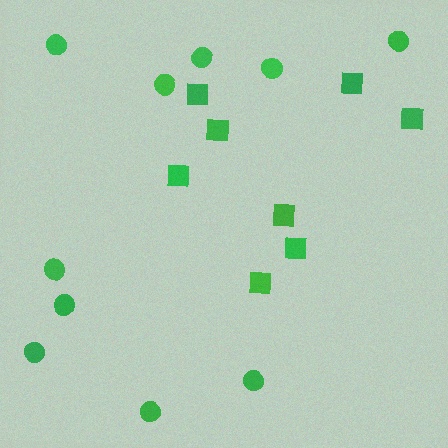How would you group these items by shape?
There are 2 groups: one group of circles (10) and one group of squares (8).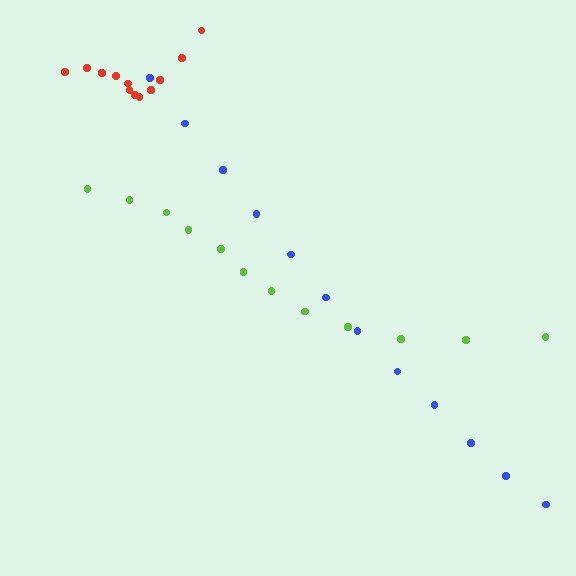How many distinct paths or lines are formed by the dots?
There are 3 distinct paths.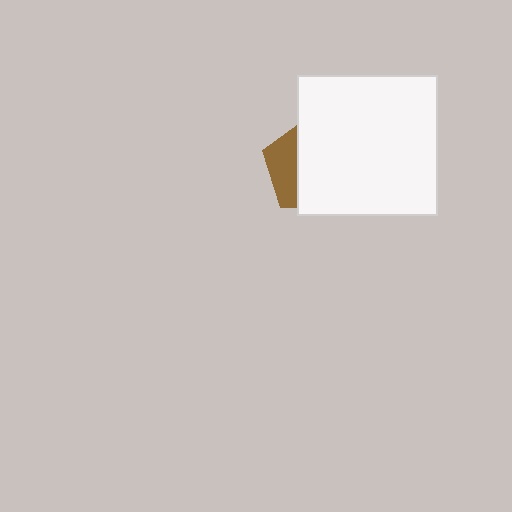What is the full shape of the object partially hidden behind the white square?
The partially hidden object is a brown pentagon.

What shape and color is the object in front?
The object in front is a white square.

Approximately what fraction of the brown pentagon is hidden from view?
Roughly 69% of the brown pentagon is hidden behind the white square.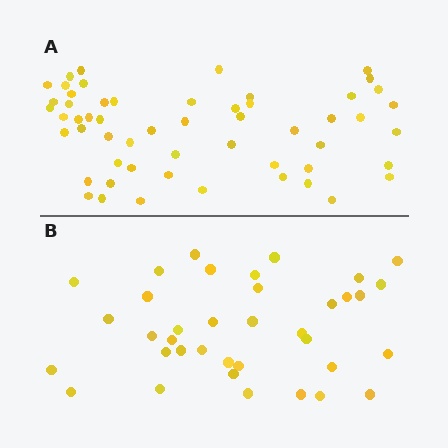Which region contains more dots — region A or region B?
Region A (the top region) has more dots.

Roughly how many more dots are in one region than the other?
Region A has approximately 20 more dots than region B.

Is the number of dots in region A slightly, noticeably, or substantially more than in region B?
Region A has substantially more. The ratio is roughly 1.5 to 1.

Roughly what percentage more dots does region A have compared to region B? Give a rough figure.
About 50% more.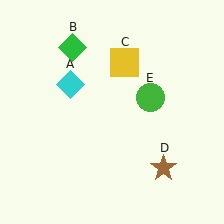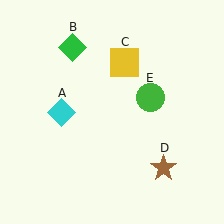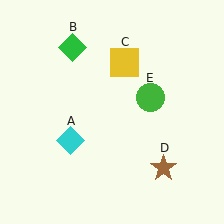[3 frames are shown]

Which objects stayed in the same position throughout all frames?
Green diamond (object B) and yellow square (object C) and brown star (object D) and green circle (object E) remained stationary.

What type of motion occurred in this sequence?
The cyan diamond (object A) rotated counterclockwise around the center of the scene.